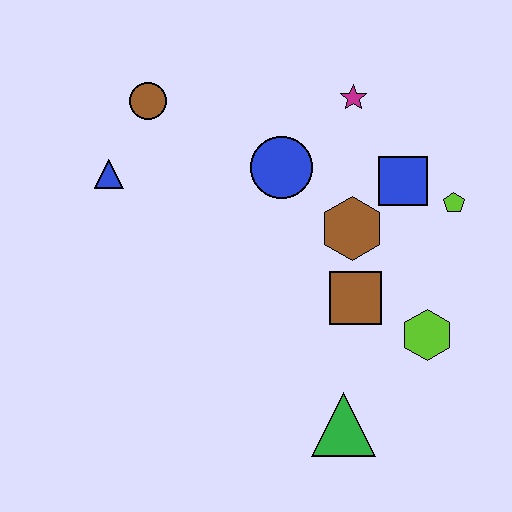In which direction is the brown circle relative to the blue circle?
The brown circle is to the left of the blue circle.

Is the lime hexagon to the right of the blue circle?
Yes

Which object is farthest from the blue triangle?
The lime hexagon is farthest from the blue triangle.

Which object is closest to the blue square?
The lime pentagon is closest to the blue square.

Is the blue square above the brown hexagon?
Yes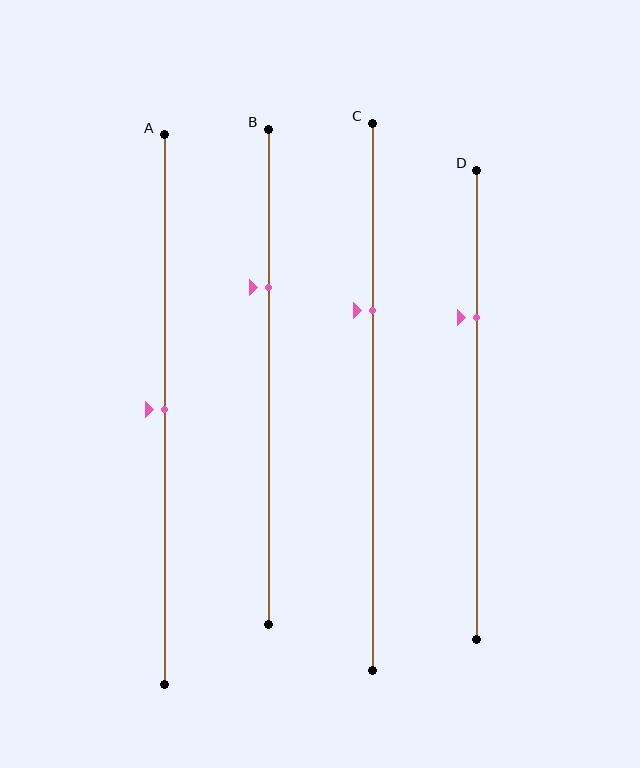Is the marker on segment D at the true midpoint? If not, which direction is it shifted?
No, the marker on segment D is shifted upward by about 19% of the segment length.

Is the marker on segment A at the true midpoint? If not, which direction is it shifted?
Yes, the marker on segment A is at the true midpoint.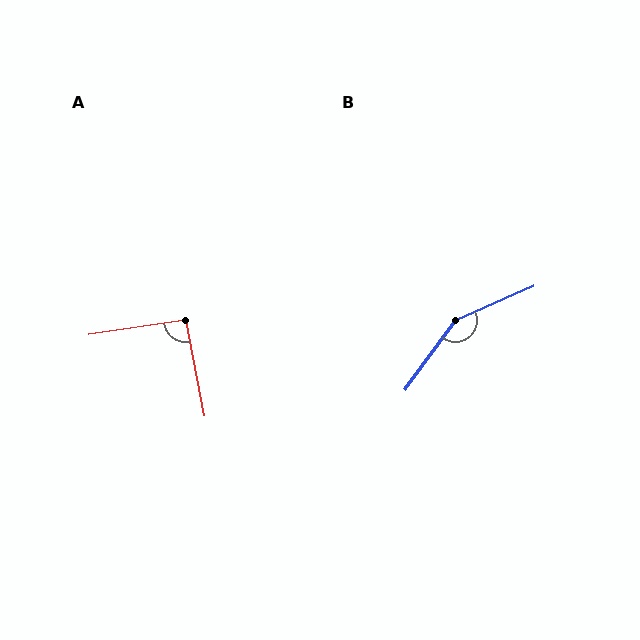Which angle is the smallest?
A, at approximately 93 degrees.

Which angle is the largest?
B, at approximately 150 degrees.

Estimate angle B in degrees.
Approximately 150 degrees.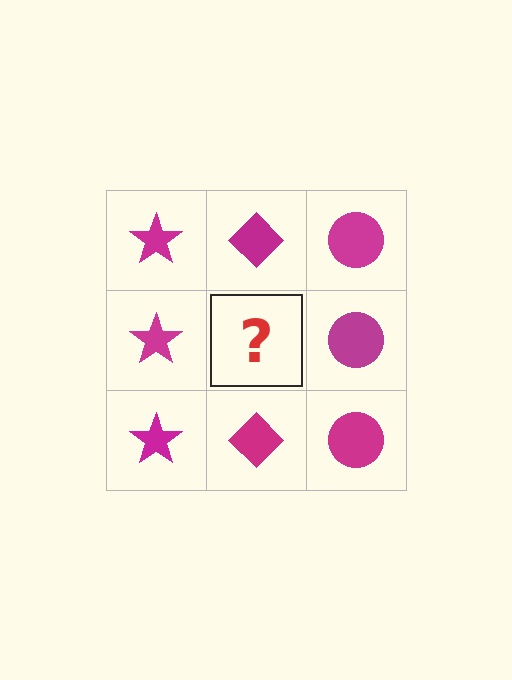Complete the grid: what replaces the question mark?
The question mark should be replaced with a magenta diamond.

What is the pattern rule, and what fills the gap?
The rule is that each column has a consistent shape. The gap should be filled with a magenta diamond.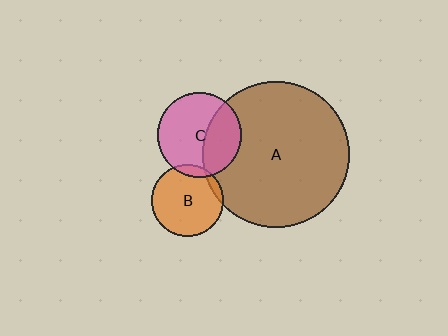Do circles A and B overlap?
Yes.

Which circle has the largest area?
Circle A (brown).